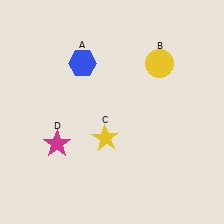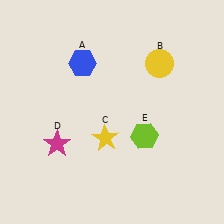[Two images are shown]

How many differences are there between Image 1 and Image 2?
There is 1 difference between the two images.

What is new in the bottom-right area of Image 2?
A lime hexagon (E) was added in the bottom-right area of Image 2.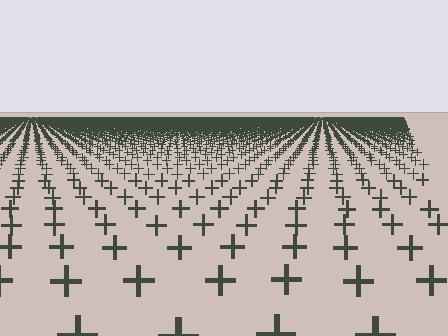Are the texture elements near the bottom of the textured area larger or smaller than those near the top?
Larger. Near the bottom, elements are closer to the viewer and appear at a bigger on-screen size.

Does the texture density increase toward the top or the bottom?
Density increases toward the top.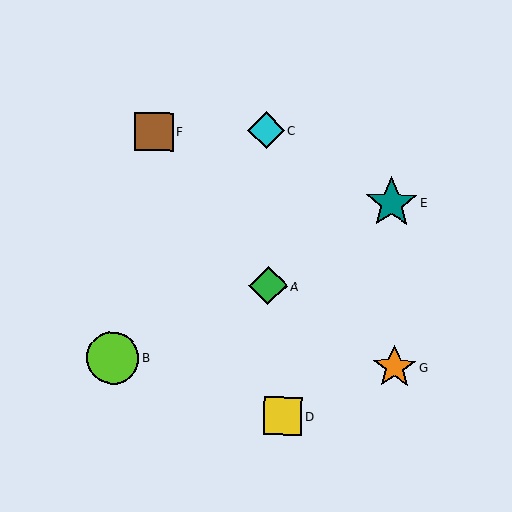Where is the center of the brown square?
The center of the brown square is at (154, 132).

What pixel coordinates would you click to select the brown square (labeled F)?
Click at (154, 132) to select the brown square F.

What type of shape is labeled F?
Shape F is a brown square.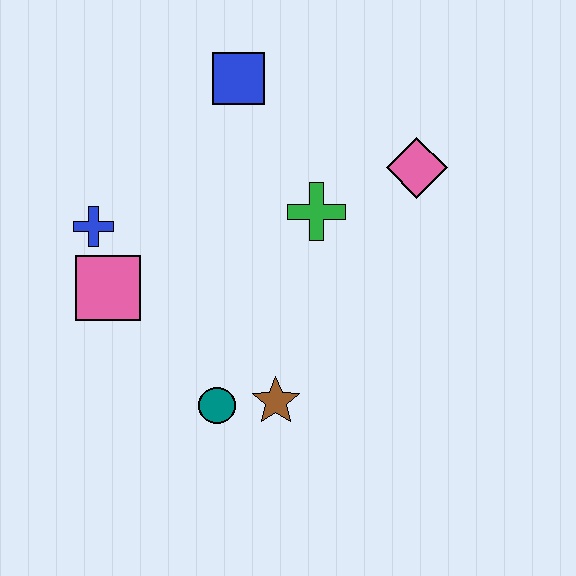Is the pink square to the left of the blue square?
Yes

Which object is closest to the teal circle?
The brown star is closest to the teal circle.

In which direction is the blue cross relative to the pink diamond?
The blue cross is to the left of the pink diamond.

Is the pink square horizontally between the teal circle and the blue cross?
Yes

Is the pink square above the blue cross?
No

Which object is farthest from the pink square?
The pink diamond is farthest from the pink square.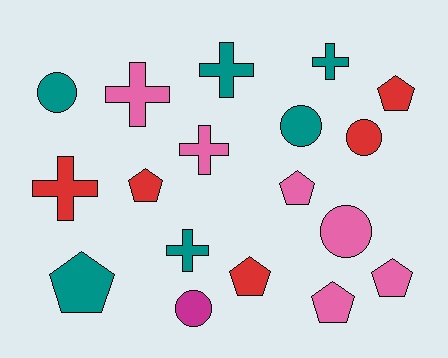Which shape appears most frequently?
Pentagon, with 7 objects.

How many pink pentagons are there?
There are 3 pink pentagons.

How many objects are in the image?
There are 18 objects.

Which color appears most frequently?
Pink, with 6 objects.